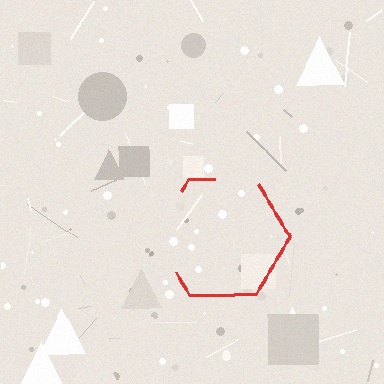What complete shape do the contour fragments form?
The contour fragments form a hexagon.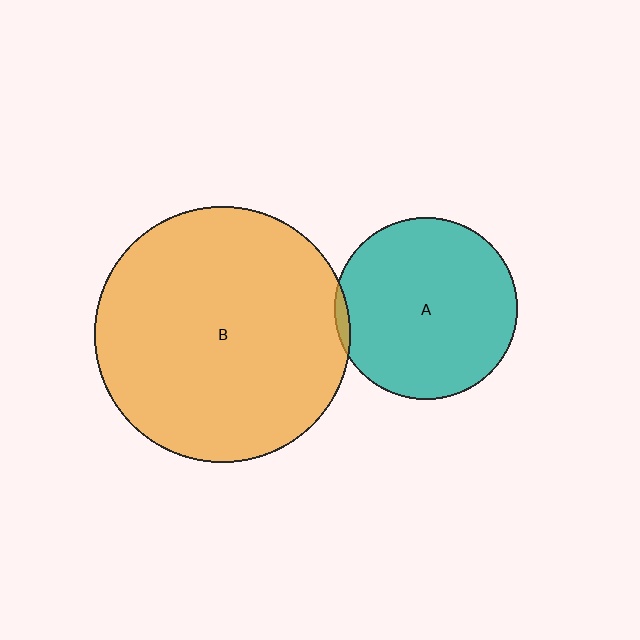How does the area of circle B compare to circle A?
Approximately 2.0 times.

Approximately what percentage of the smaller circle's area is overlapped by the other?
Approximately 5%.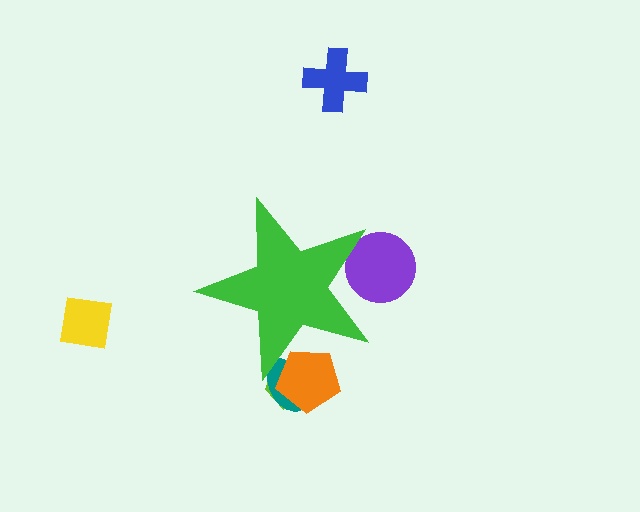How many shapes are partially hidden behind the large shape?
4 shapes are partially hidden.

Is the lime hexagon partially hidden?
Yes, the lime hexagon is partially hidden behind the green star.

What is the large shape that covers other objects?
A green star.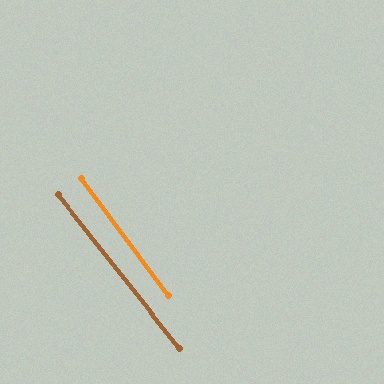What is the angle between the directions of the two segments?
Approximately 2 degrees.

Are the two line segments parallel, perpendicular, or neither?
Parallel — their directions differ by only 1.7°.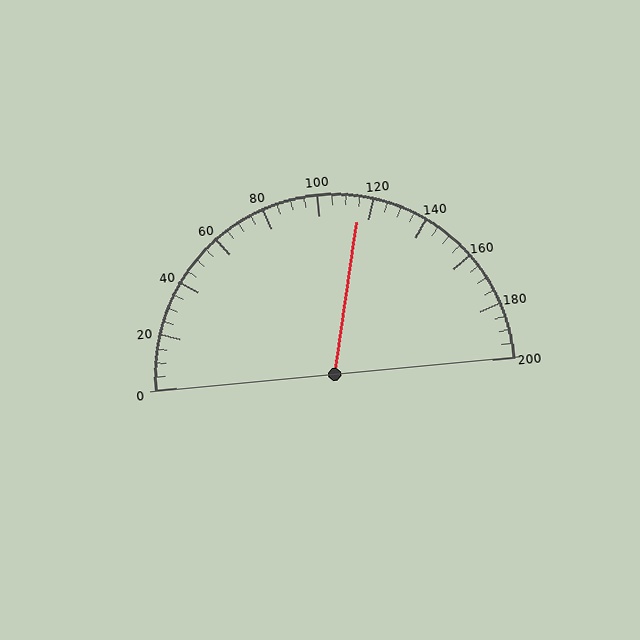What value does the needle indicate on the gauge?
The needle indicates approximately 115.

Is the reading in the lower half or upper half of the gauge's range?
The reading is in the upper half of the range (0 to 200).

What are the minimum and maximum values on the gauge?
The gauge ranges from 0 to 200.